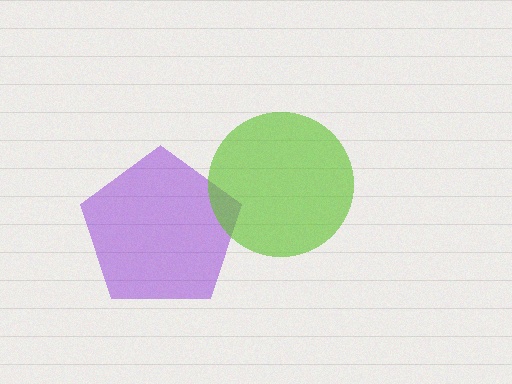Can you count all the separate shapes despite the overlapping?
Yes, there are 2 separate shapes.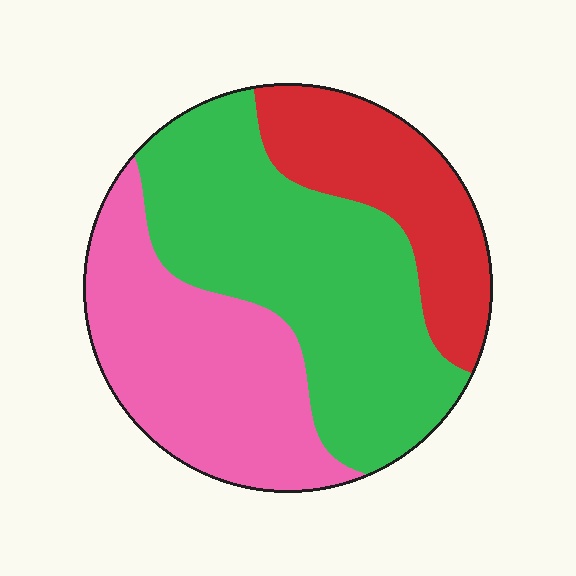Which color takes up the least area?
Red, at roughly 20%.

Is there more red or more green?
Green.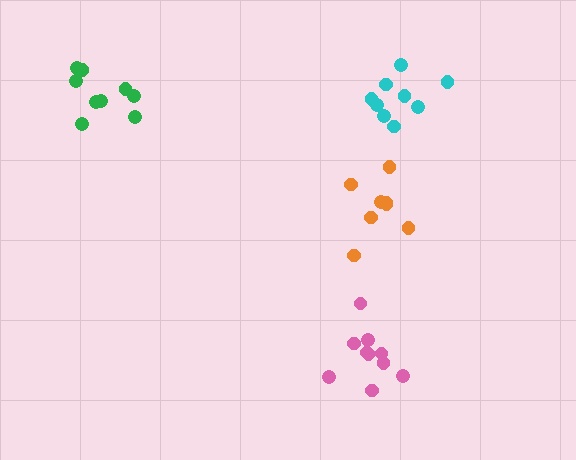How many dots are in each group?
Group 1: 8 dots, Group 2: 9 dots, Group 3: 9 dots, Group 4: 10 dots (36 total).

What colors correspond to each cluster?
The clusters are colored: orange, green, cyan, pink.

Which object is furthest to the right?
The cyan cluster is rightmost.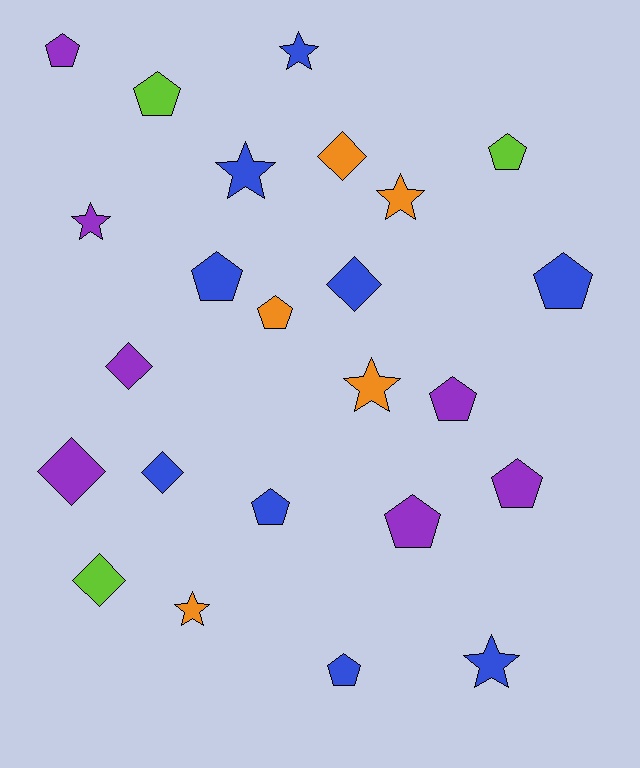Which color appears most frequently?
Blue, with 9 objects.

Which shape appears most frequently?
Pentagon, with 11 objects.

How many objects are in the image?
There are 24 objects.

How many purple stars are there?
There is 1 purple star.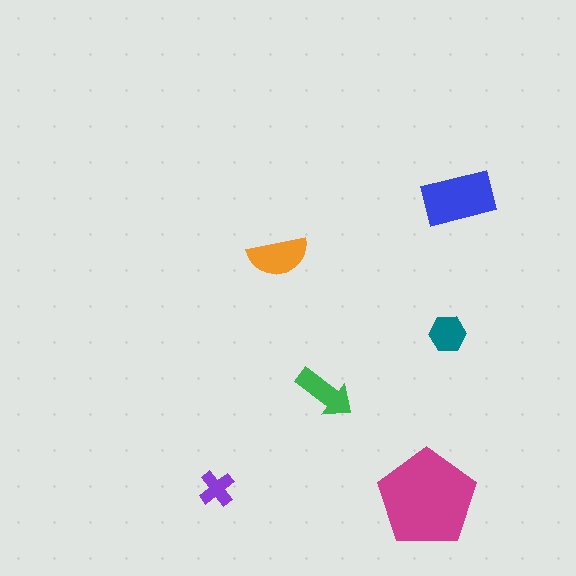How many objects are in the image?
There are 6 objects in the image.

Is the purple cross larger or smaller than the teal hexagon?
Smaller.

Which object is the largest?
The magenta pentagon.